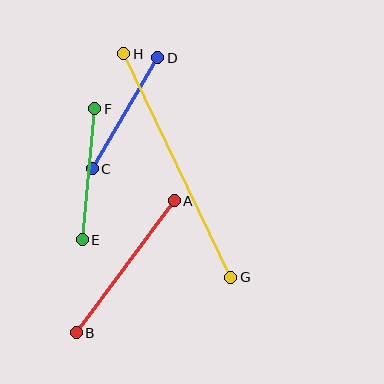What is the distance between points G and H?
The distance is approximately 248 pixels.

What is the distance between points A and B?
The distance is approximately 164 pixels.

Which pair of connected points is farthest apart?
Points G and H are farthest apart.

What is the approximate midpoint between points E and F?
The midpoint is at approximately (88, 174) pixels.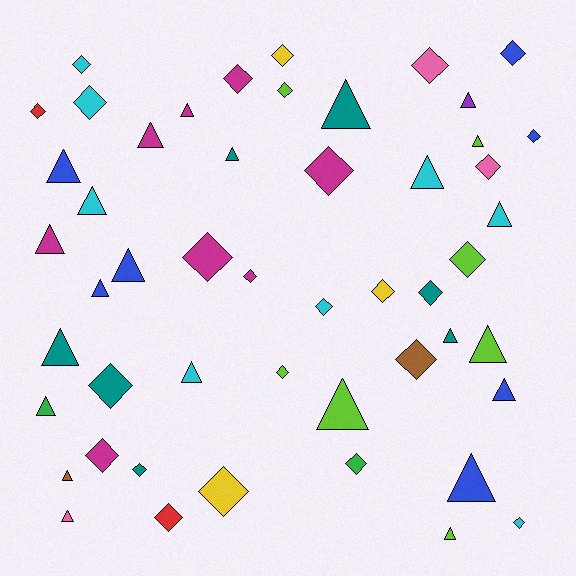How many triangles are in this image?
There are 24 triangles.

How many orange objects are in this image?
There are no orange objects.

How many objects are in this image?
There are 50 objects.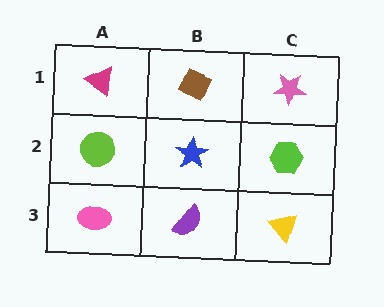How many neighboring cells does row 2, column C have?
3.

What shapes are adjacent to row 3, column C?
A lime hexagon (row 2, column C), a purple semicircle (row 3, column B).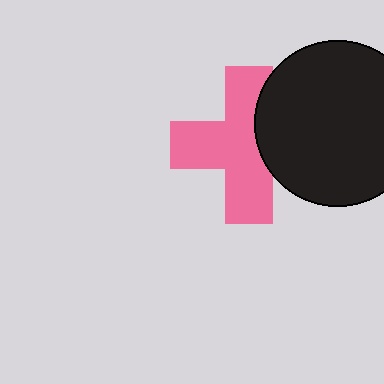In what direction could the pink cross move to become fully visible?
The pink cross could move left. That would shift it out from behind the black circle entirely.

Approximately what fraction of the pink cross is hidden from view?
Roughly 31% of the pink cross is hidden behind the black circle.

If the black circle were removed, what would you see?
You would see the complete pink cross.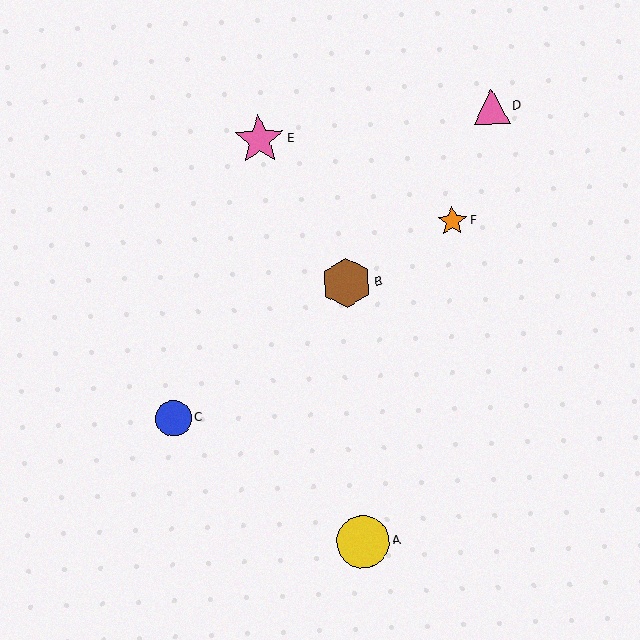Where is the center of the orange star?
The center of the orange star is at (452, 221).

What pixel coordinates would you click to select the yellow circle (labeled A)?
Click at (363, 542) to select the yellow circle A.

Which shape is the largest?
The yellow circle (labeled A) is the largest.